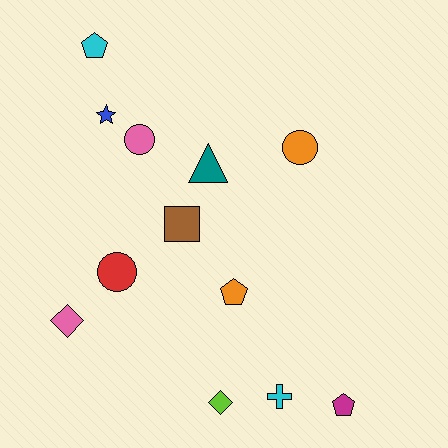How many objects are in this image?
There are 12 objects.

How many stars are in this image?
There is 1 star.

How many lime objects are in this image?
There is 1 lime object.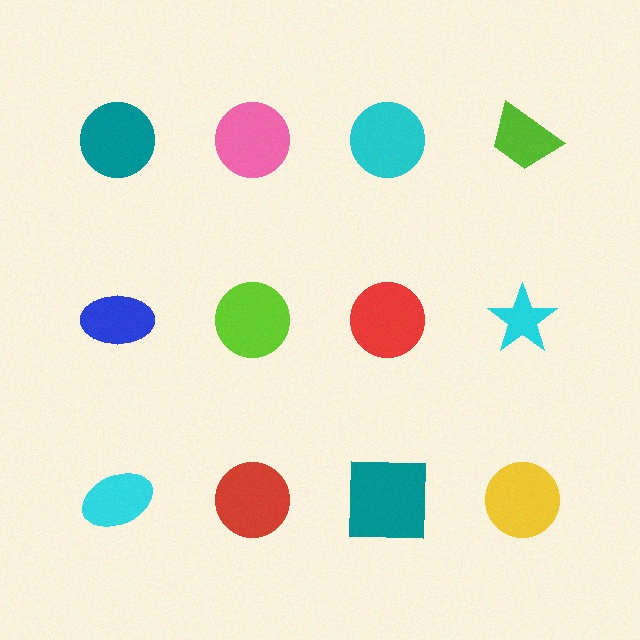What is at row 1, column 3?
A cyan circle.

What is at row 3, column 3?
A teal square.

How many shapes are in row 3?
4 shapes.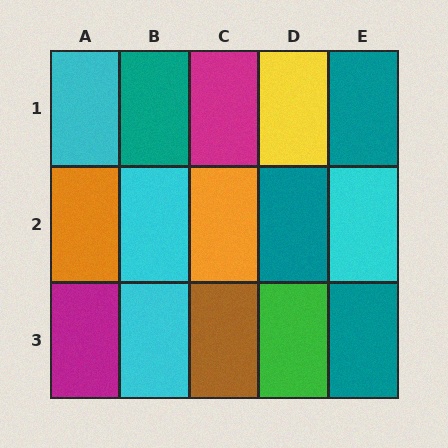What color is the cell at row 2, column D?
Teal.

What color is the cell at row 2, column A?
Orange.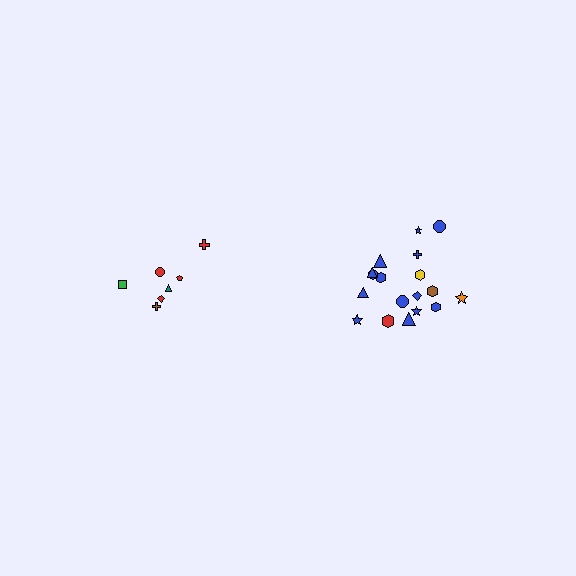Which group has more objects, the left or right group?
The right group.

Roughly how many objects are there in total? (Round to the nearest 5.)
Roughly 25 objects in total.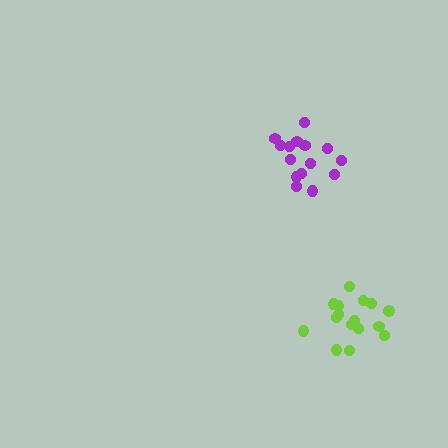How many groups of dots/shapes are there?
There are 2 groups.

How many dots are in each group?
Group 1: 15 dots, Group 2: 16 dots (31 total).